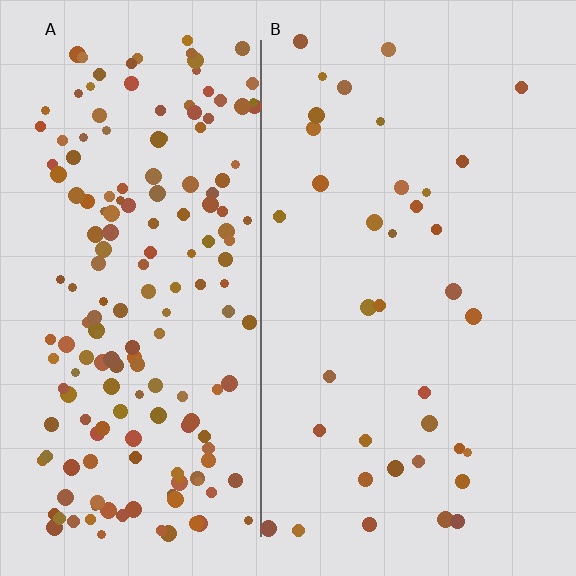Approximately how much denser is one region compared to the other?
Approximately 4.9× — region A over region B.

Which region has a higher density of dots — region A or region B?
A (the left).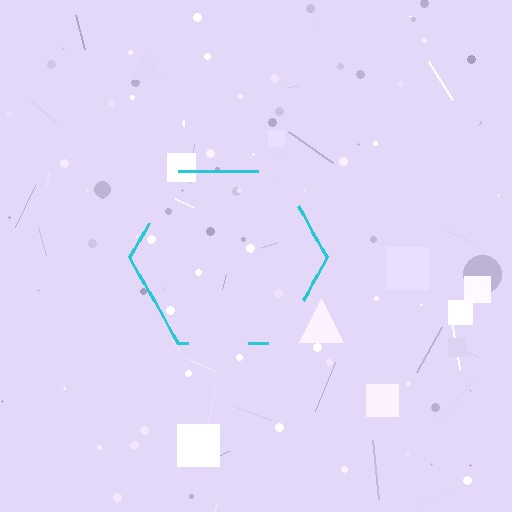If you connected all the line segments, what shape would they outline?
They would outline a hexagon.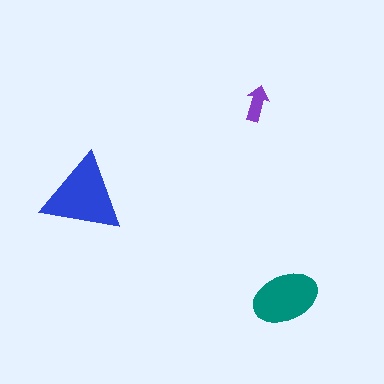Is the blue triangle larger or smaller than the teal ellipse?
Larger.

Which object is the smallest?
The purple arrow.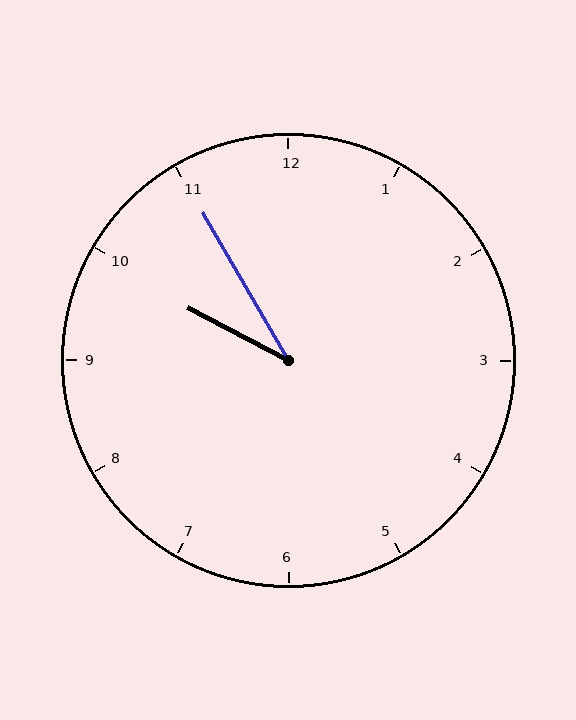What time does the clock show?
9:55.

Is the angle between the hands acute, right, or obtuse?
It is acute.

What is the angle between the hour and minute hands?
Approximately 32 degrees.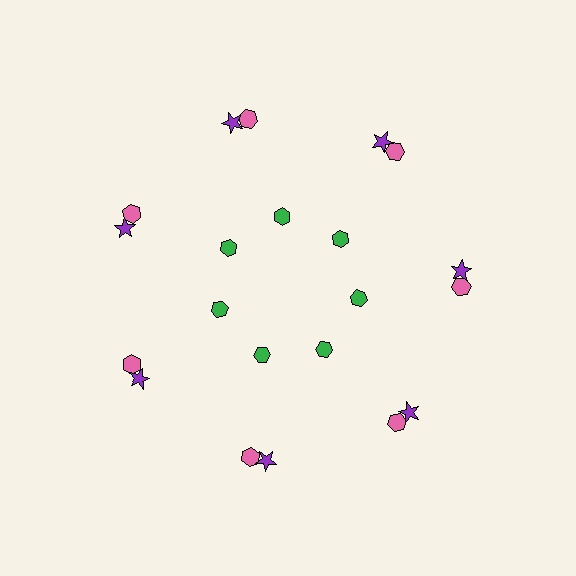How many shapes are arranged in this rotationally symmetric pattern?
There are 21 shapes, arranged in 7 groups of 3.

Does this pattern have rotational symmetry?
Yes, this pattern has 7-fold rotational symmetry. It looks the same after rotating 51 degrees around the center.